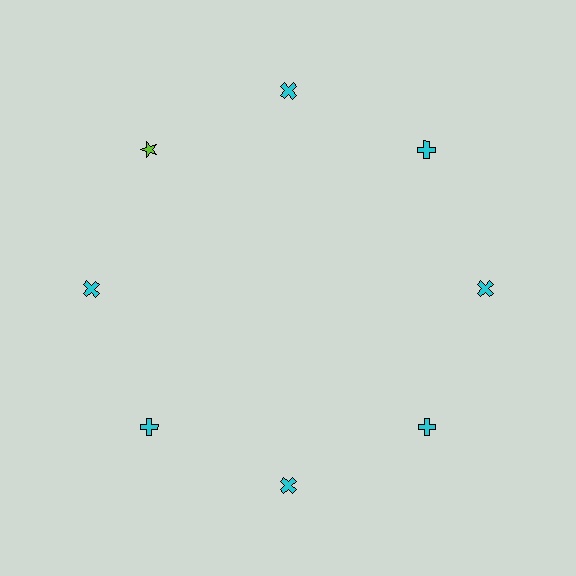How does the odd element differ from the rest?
It differs in both color (lime instead of cyan) and shape (star instead of cross).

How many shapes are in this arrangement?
There are 8 shapes arranged in a ring pattern.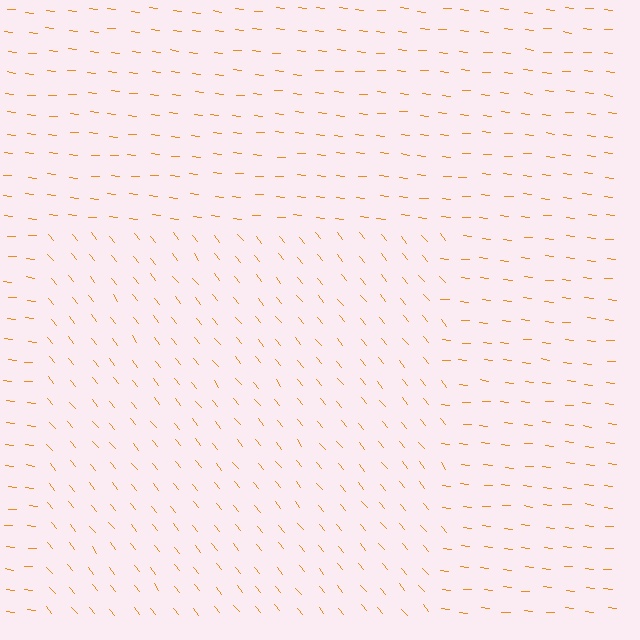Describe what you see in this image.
The image is filled with small orange line segments. A rectangle region in the image has lines oriented differently from the surrounding lines, creating a visible texture boundary.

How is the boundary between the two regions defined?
The boundary is defined purely by a change in line orientation (approximately 45 degrees difference). All lines are the same color and thickness.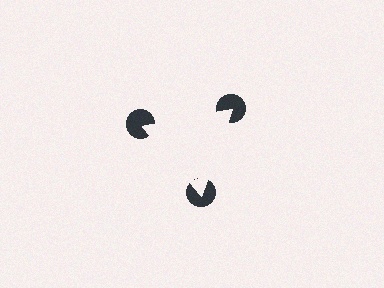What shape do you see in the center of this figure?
An illusory triangle — its edges are inferred from the aligned wedge cuts in the pac-man discs, not physically drawn.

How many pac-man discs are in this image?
There are 3 — one at each vertex of the illusory triangle.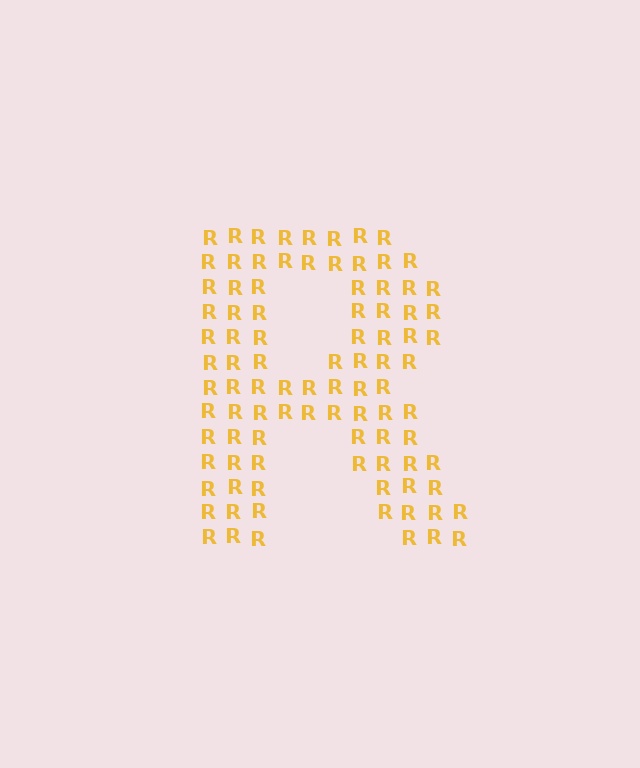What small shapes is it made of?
It is made of small letter R's.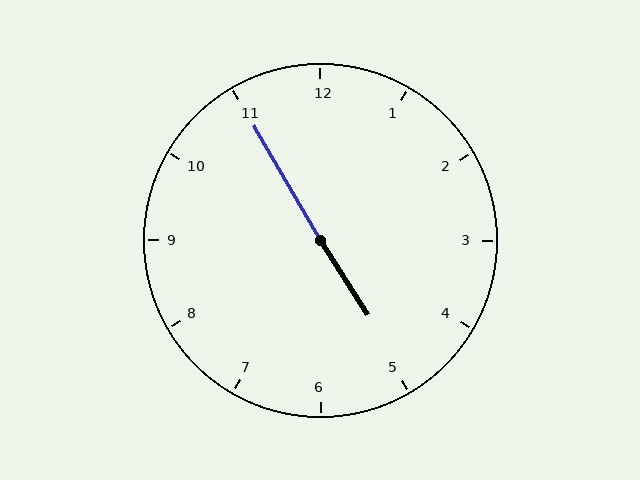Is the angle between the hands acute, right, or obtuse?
It is obtuse.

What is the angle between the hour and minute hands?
Approximately 178 degrees.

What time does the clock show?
4:55.